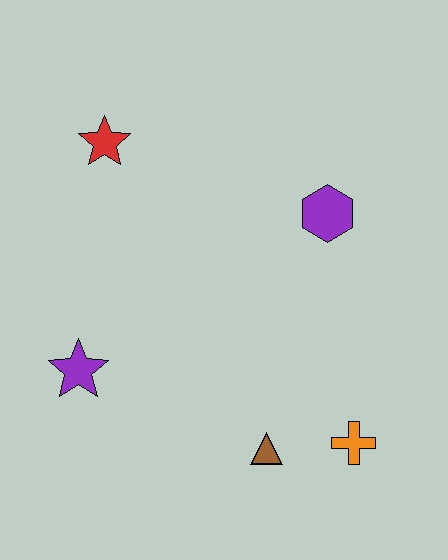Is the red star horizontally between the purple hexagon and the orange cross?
No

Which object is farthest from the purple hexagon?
The purple star is farthest from the purple hexagon.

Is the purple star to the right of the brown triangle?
No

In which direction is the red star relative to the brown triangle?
The red star is above the brown triangle.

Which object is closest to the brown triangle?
The orange cross is closest to the brown triangle.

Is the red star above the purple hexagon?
Yes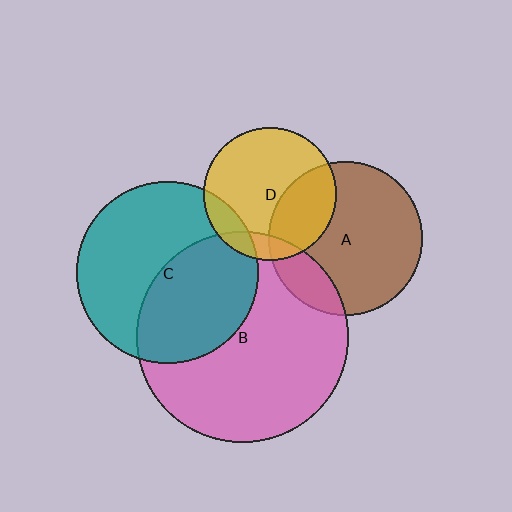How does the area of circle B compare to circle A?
Approximately 1.9 times.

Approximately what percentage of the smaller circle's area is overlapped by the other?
Approximately 45%.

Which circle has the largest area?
Circle B (pink).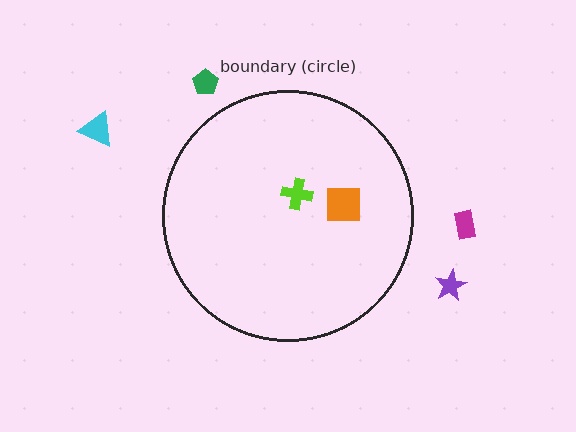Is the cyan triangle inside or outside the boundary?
Outside.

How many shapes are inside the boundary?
2 inside, 4 outside.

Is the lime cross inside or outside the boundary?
Inside.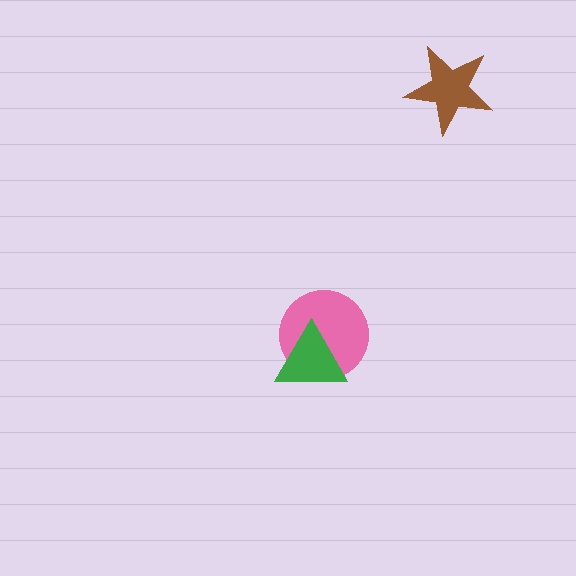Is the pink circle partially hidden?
Yes, it is partially covered by another shape.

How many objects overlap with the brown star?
0 objects overlap with the brown star.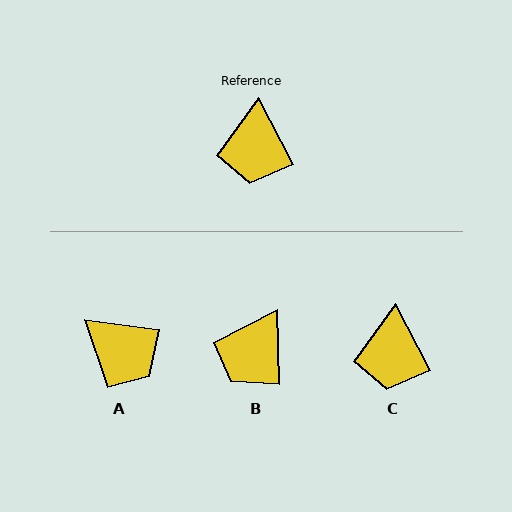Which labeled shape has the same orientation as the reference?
C.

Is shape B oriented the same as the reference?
No, it is off by about 26 degrees.